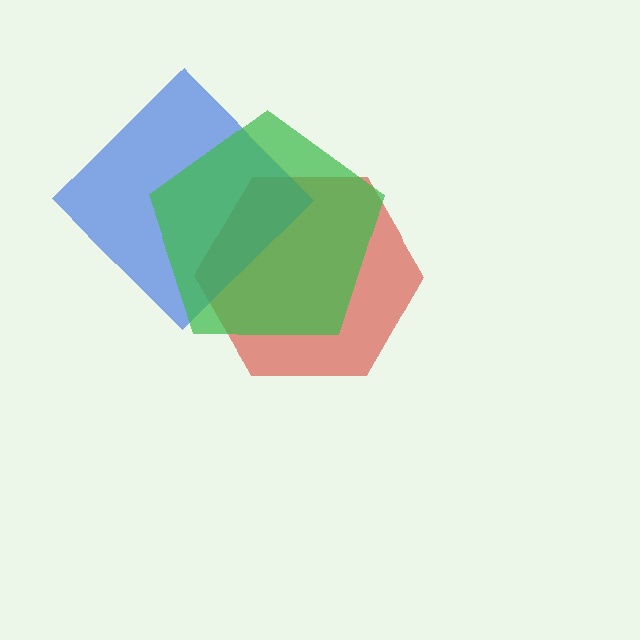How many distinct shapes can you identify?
There are 3 distinct shapes: a red hexagon, a blue diamond, a green pentagon.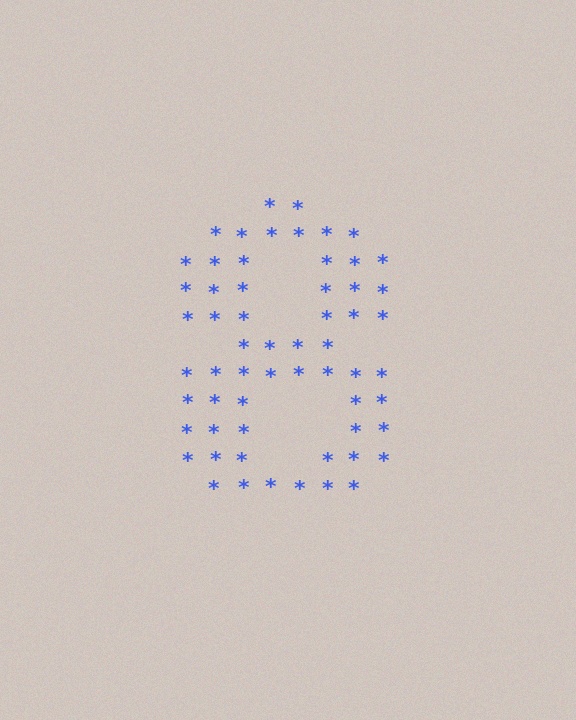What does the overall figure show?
The overall figure shows the digit 8.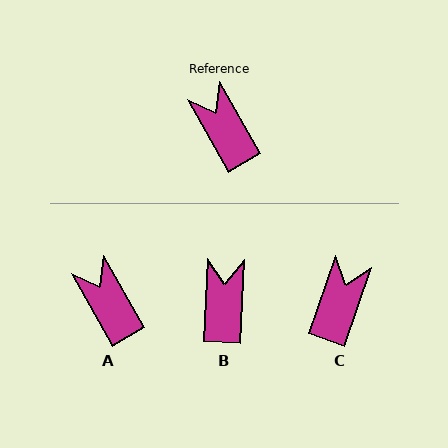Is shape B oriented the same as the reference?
No, it is off by about 32 degrees.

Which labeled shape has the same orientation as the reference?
A.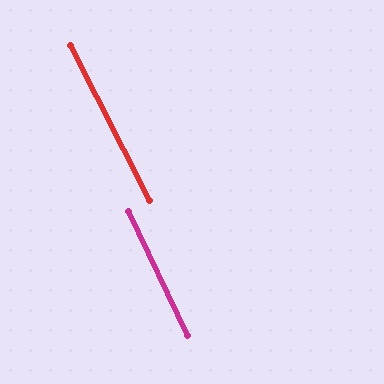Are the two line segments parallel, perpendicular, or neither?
Parallel — their directions differ by only 1.6°.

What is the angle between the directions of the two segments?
Approximately 2 degrees.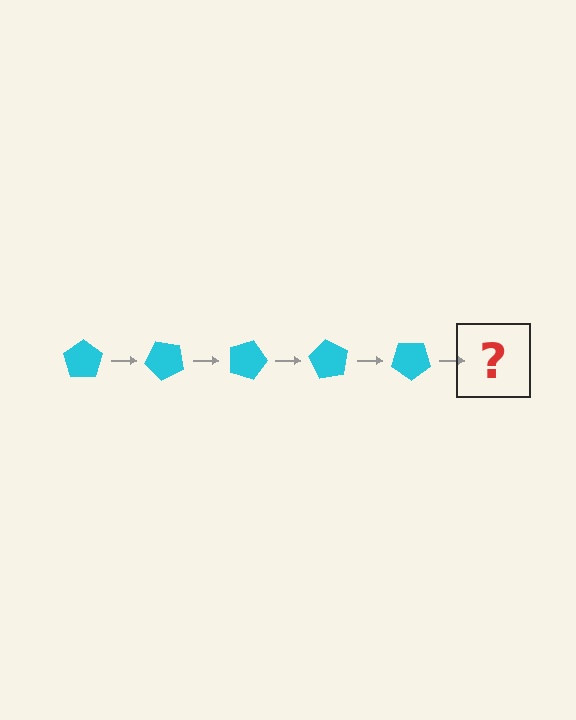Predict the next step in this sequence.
The next step is a cyan pentagon rotated 225 degrees.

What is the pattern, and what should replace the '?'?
The pattern is that the pentagon rotates 45 degrees each step. The '?' should be a cyan pentagon rotated 225 degrees.